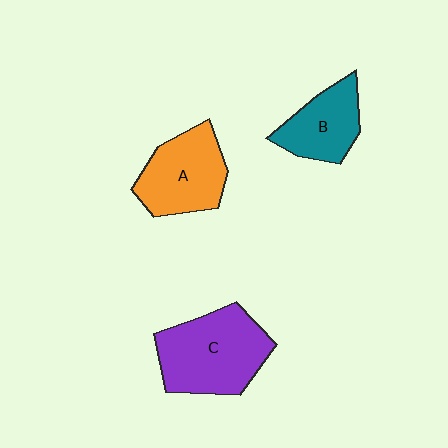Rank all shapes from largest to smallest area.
From largest to smallest: C (purple), A (orange), B (teal).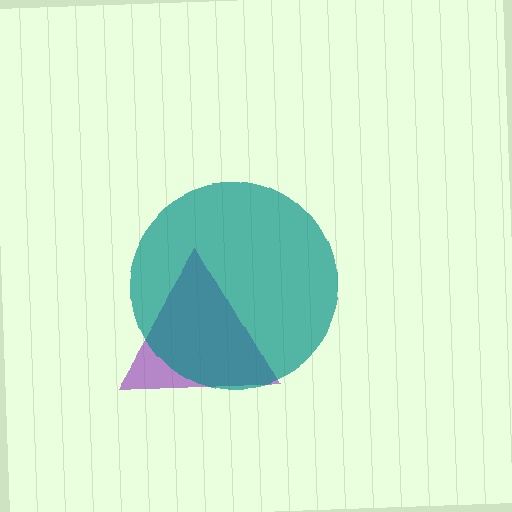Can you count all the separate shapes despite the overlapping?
Yes, there are 2 separate shapes.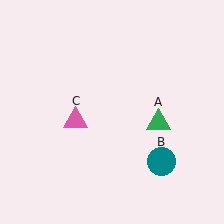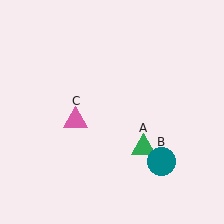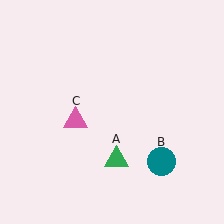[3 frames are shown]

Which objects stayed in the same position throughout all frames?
Teal circle (object B) and pink triangle (object C) remained stationary.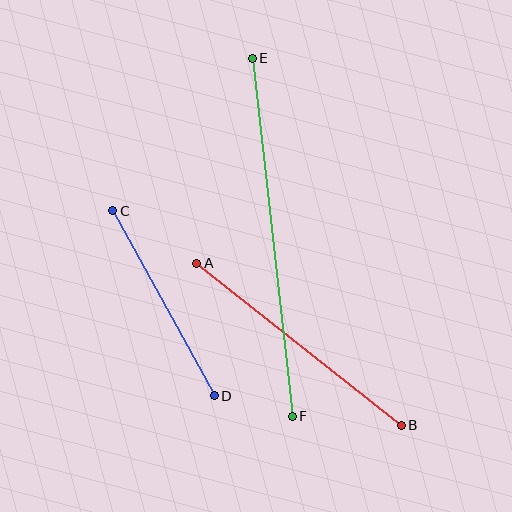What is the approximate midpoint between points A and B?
The midpoint is at approximately (299, 344) pixels.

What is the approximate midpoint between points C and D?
The midpoint is at approximately (163, 303) pixels.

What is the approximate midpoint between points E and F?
The midpoint is at approximately (272, 237) pixels.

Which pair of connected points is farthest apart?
Points E and F are farthest apart.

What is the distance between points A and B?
The distance is approximately 261 pixels.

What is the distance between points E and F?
The distance is approximately 360 pixels.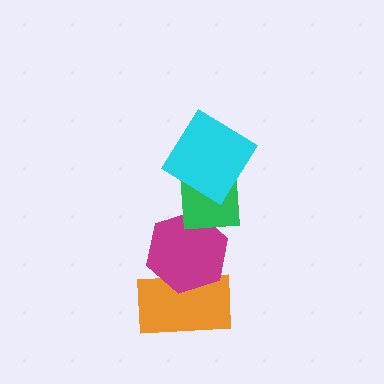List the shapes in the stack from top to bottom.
From top to bottom: the cyan diamond, the green square, the magenta hexagon, the orange rectangle.